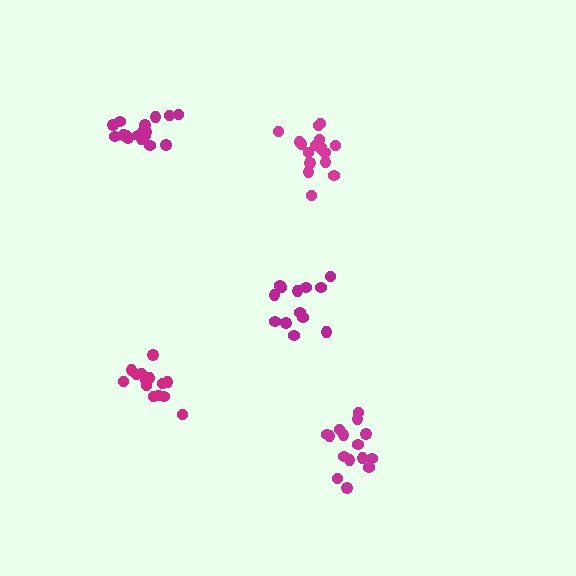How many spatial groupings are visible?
There are 5 spatial groupings.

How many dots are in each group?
Group 1: 18 dots, Group 2: 14 dots, Group 3: 17 dots, Group 4: 13 dots, Group 5: 15 dots (77 total).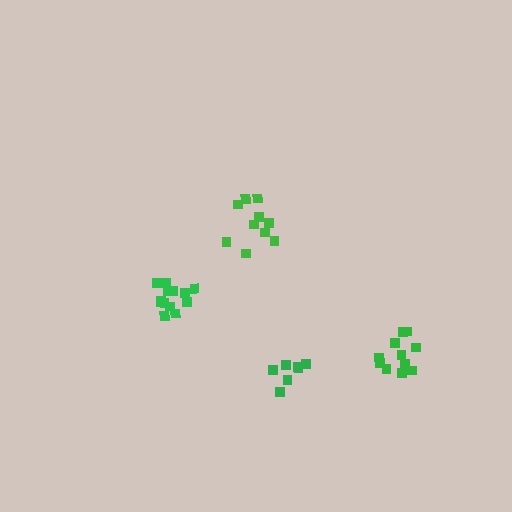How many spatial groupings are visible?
There are 4 spatial groupings.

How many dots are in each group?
Group 1: 7 dots, Group 2: 13 dots, Group 3: 10 dots, Group 4: 11 dots (41 total).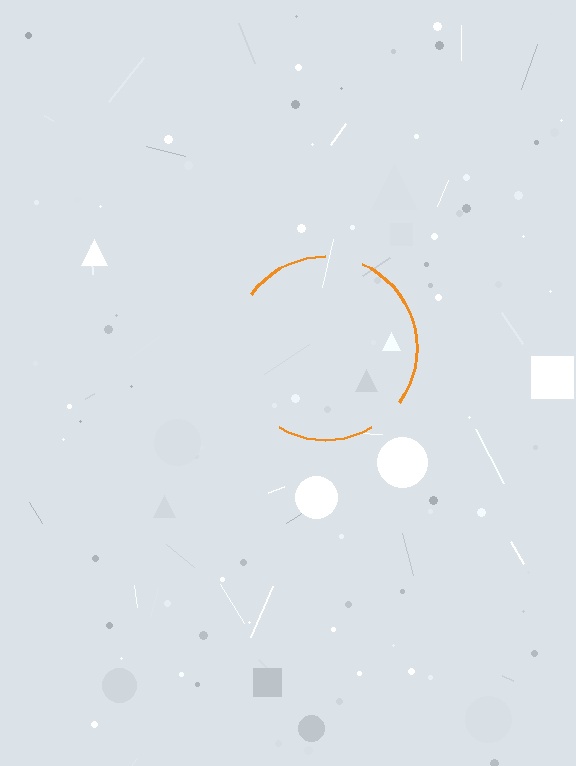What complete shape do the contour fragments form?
The contour fragments form a circle.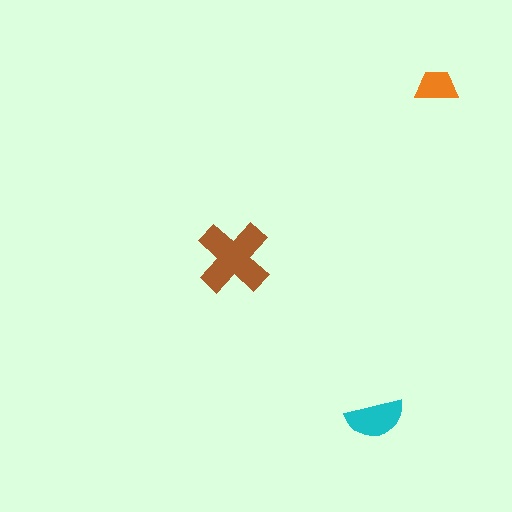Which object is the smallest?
The orange trapezoid.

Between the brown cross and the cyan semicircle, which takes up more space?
The brown cross.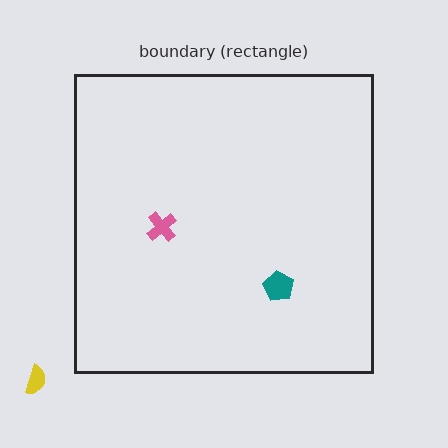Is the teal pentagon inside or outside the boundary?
Inside.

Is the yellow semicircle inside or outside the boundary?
Outside.